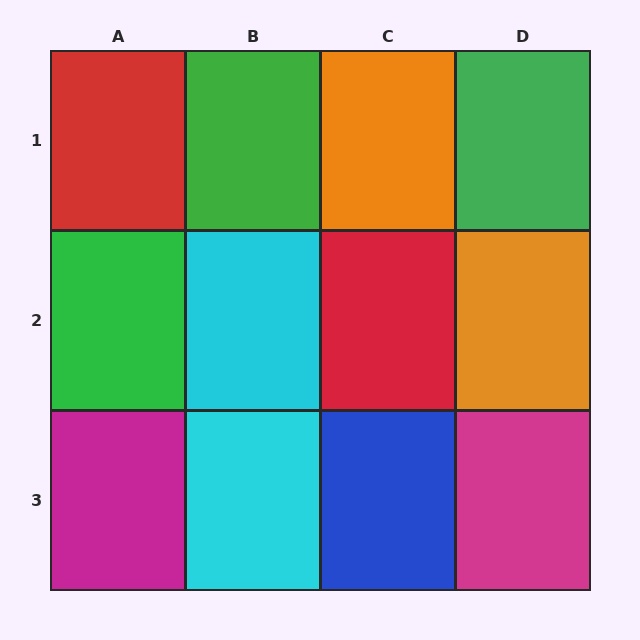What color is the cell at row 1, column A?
Red.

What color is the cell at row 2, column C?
Red.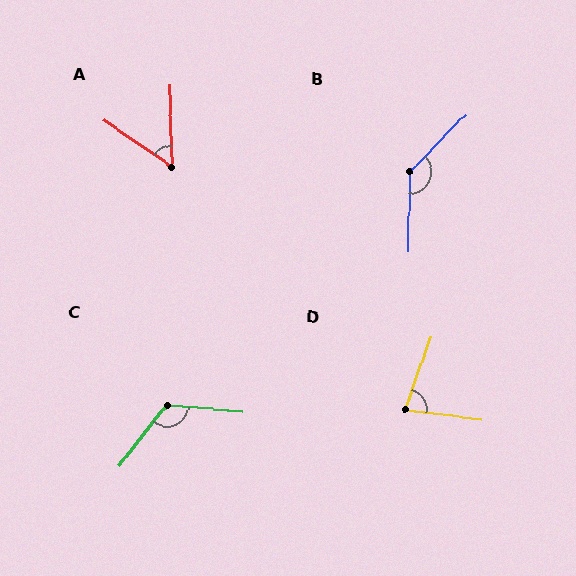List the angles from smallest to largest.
A (54°), D (77°), C (123°), B (137°).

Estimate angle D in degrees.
Approximately 77 degrees.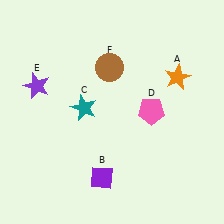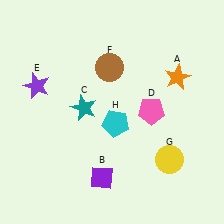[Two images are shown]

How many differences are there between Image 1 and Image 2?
There are 2 differences between the two images.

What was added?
A yellow circle (G), a cyan pentagon (H) were added in Image 2.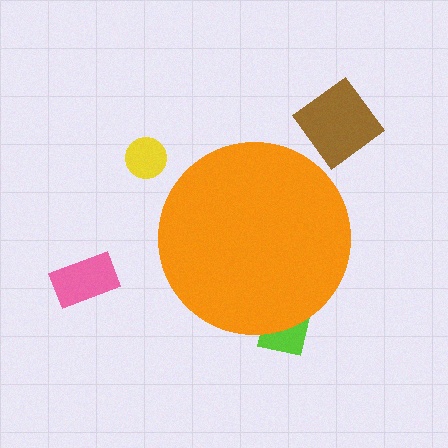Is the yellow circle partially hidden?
No, the yellow circle is fully visible.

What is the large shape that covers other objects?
An orange circle.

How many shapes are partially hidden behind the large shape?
1 shape is partially hidden.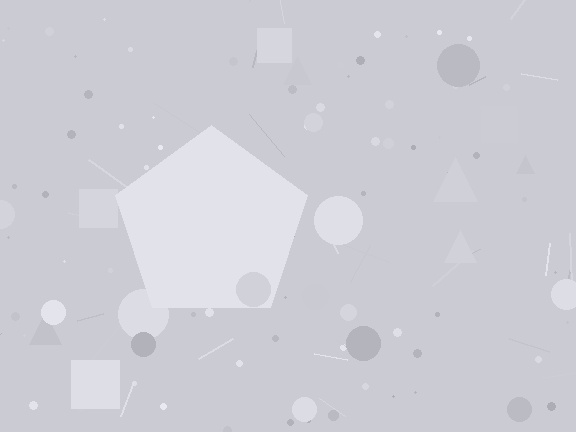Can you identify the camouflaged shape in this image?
The camouflaged shape is a pentagon.